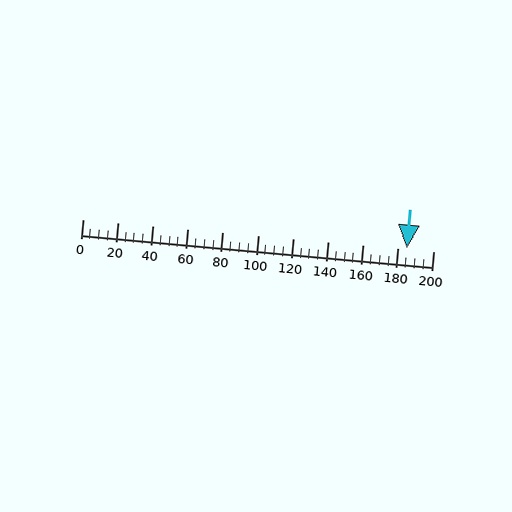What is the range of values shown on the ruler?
The ruler shows values from 0 to 200.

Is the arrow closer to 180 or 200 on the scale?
The arrow is closer to 180.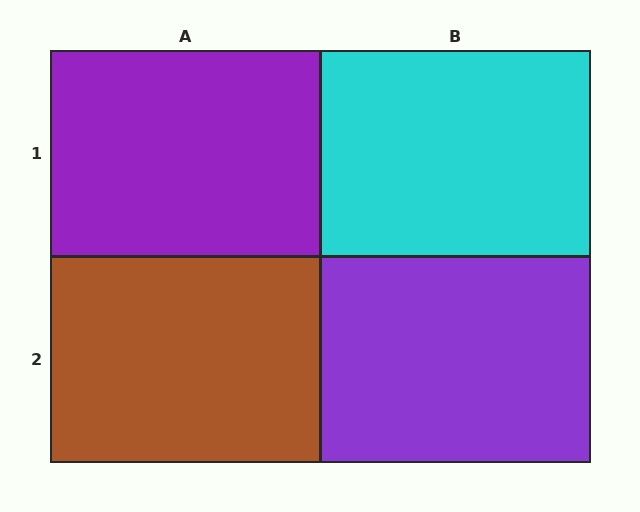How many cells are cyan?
1 cell is cyan.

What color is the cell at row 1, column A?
Purple.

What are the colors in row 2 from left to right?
Brown, purple.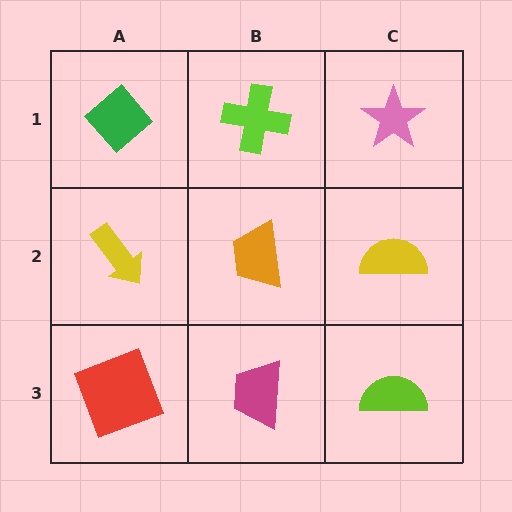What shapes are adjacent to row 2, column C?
A pink star (row 1, column C), a lime semicircle (row 3, column C), an orange trapezoid (row 2, column B).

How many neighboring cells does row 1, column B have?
3.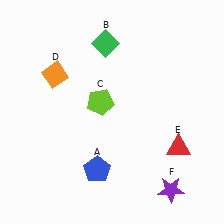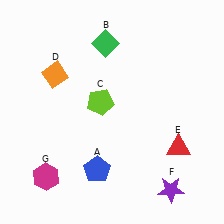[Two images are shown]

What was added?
A magenta hexagon (G) was added in Image 2.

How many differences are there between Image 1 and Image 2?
There is 1 difference between the two images.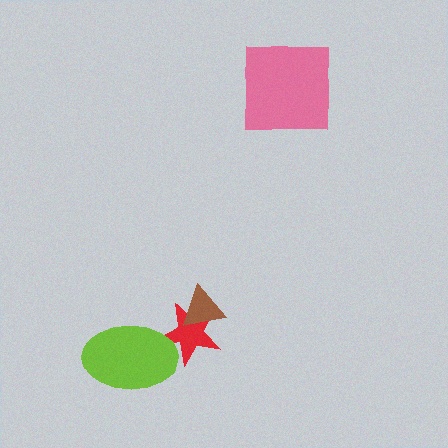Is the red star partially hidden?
Yes, it is partially covered by another shape.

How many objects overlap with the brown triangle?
1 object overlaps with the brown triangle.